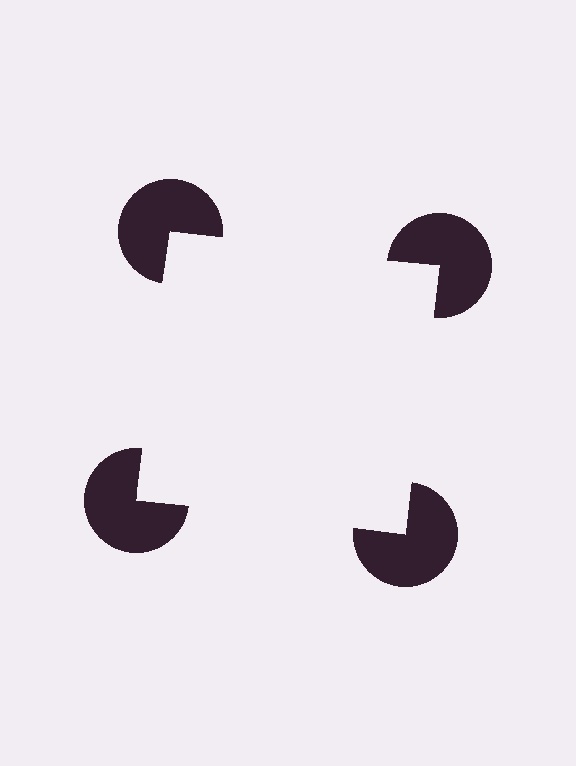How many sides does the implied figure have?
4 sides.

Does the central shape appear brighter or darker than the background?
It typically appears slightly brighter than the background, even though no actual brightness change is drawn.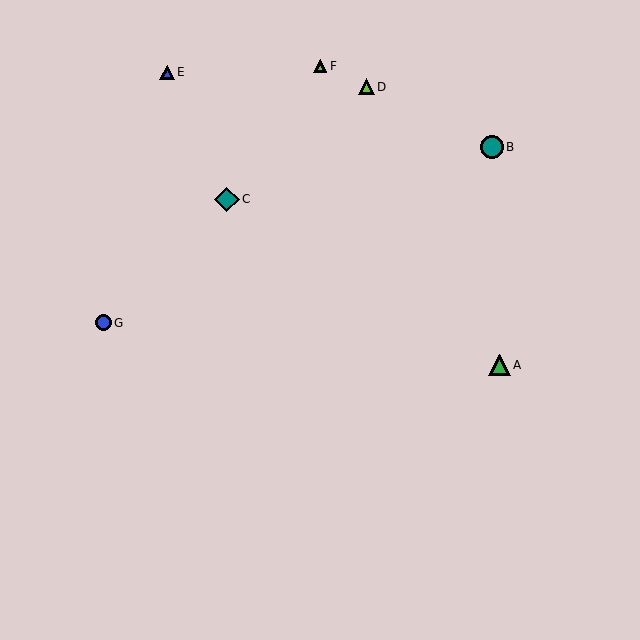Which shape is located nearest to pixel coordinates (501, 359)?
The green triangle (labeled A) at (499, 365) is nearest to that location.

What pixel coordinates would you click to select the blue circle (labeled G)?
Click at (103, 323) to select the blue circle G.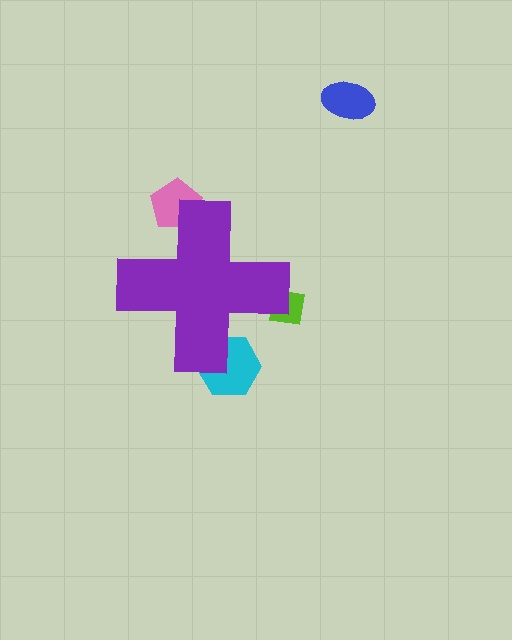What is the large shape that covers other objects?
A purple cross.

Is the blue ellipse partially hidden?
No, the blue ellipse is fully visible.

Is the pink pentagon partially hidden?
Yes, the pink pentagon is partially hidden behind the purple cross.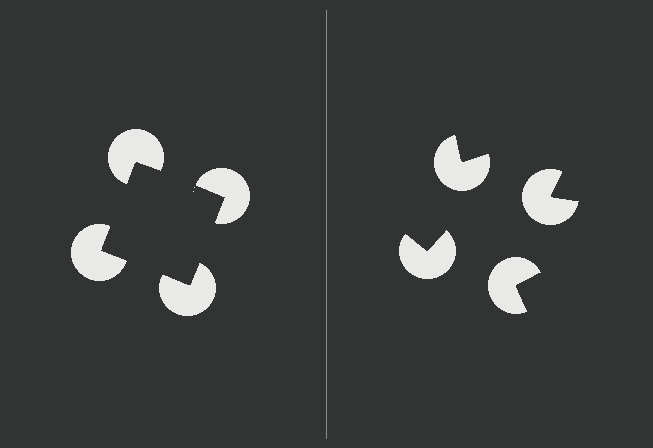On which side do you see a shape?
An illusory square appears on the left side. On the right side the wedge cuts are rotated, so no coherent shape forms.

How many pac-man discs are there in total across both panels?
8 — 4 on each side.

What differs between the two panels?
The pac-man discs are positioned identically on both sides; only the wedge orientations differ. On the left they align to a square; on the right they are misaligned.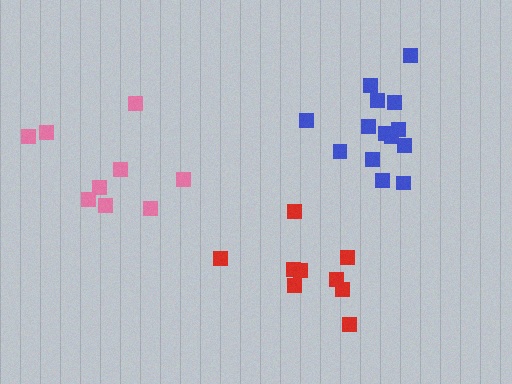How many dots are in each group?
Group 1: 9 dots, Group 2: 9 dots, Group 3: 14 dots (32 total).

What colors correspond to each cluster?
The clusters are colored: pink, red, blue.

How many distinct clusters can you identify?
There are 3 distinct clusters.